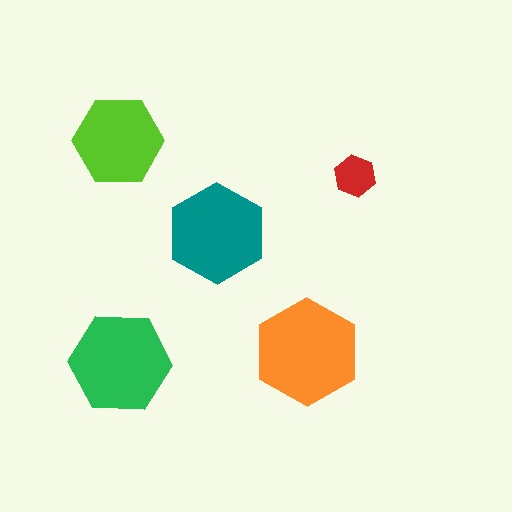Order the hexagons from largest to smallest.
the orange one, the green one, the teal one, the lime one, the red one.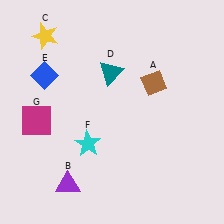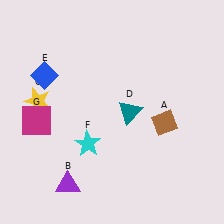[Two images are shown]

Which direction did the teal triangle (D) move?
The teal triangle (D) moved down.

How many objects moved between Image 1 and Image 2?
3 objects moved between the two images.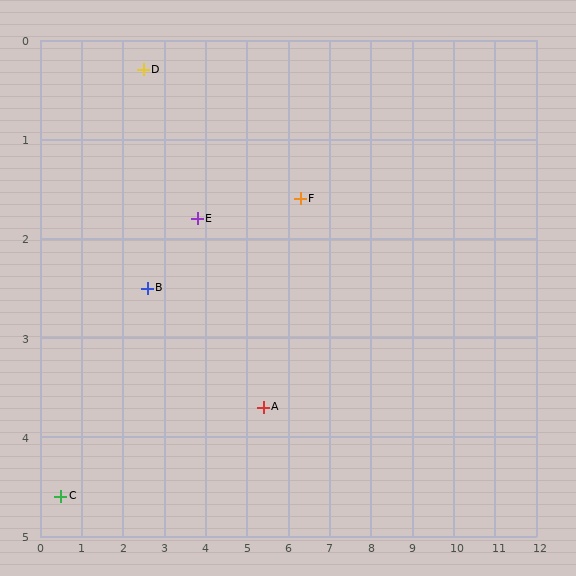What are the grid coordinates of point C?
Point C is at approximately (0.5, 4.6).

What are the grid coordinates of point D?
Point D is at approximately (2.5, 0.3).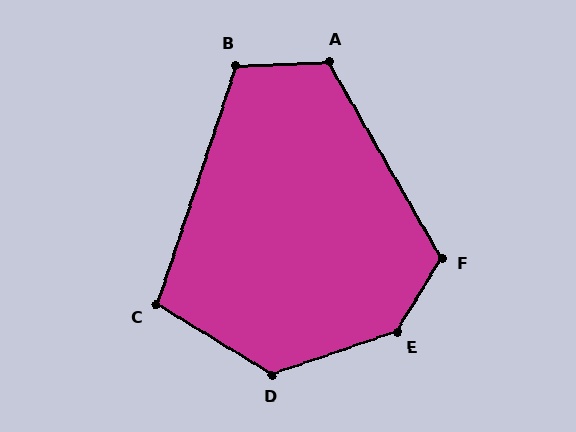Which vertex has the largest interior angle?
E, at approximately 140 degrees.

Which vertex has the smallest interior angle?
C, at approximately 102 degrees.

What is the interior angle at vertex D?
Approximately 130 degrees (obtuse).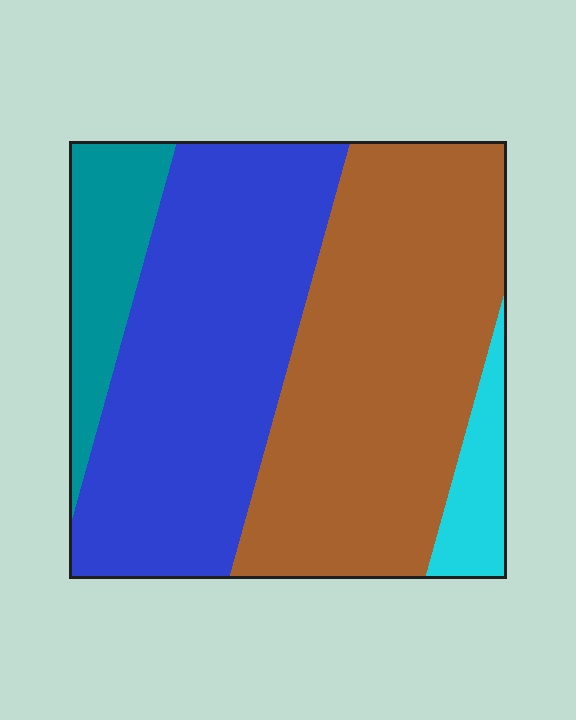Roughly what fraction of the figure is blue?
Blue takes up about two fifths (2/5) of the figure.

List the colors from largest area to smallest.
From largest to smallest: brown, blue, teal, cyan.